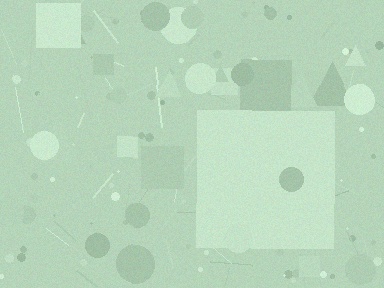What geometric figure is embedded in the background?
A square is embedded in the background.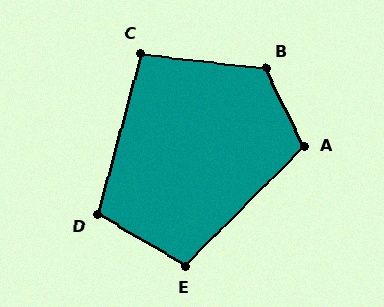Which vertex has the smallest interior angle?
C, at approximately 98 degrees.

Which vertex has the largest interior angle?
B, at approximately 123 degrees.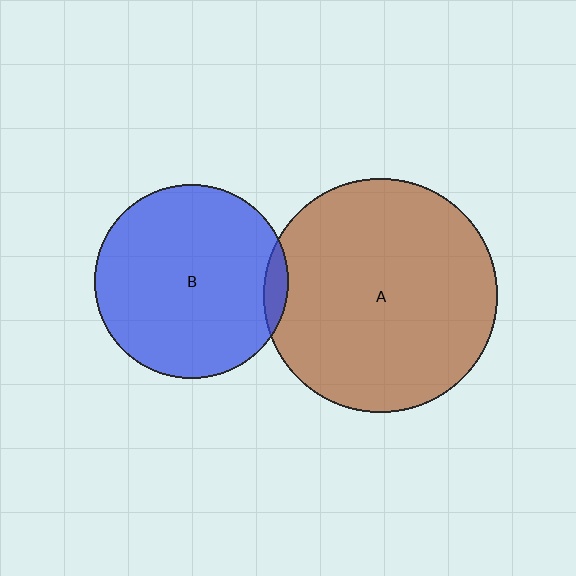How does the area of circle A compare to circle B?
Approximately 1.5 times.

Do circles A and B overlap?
Yes.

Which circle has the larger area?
Circle A (brown).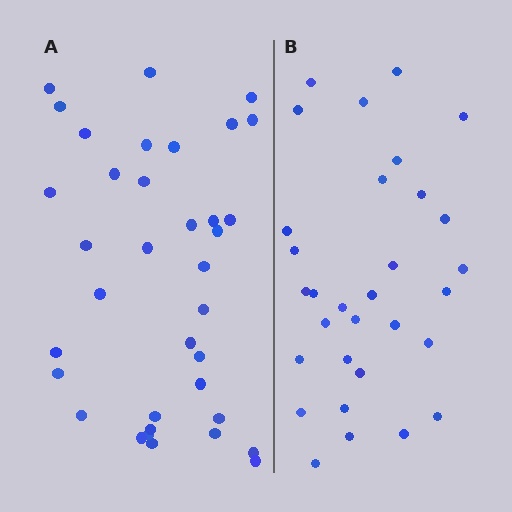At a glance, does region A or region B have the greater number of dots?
Region A (the left region) has more dots.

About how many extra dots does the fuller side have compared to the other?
Region A has about 5 more dots than region B.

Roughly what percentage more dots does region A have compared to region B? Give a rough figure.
About 15% more.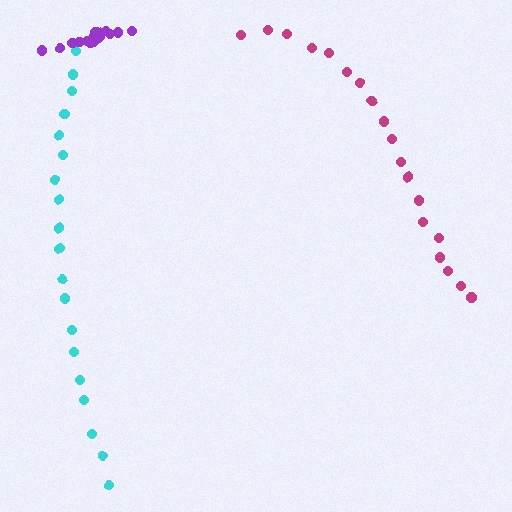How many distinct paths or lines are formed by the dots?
There are 3 distinct paths.